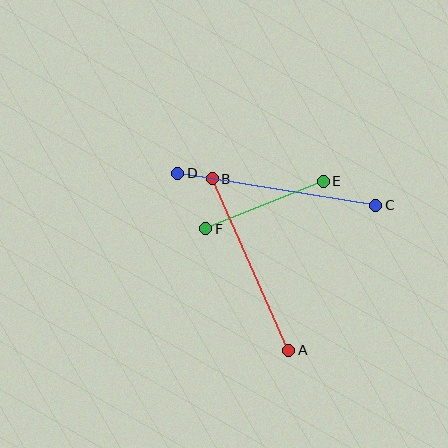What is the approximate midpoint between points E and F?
The midpoint is at approximately (264, 205) pixels.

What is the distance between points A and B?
The distance is approximately 188 pixels.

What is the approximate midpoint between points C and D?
The midpoint is at approximately (277, 189) pixels.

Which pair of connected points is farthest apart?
Points C and D are farthest apart.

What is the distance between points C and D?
The distance is approximately 200 pixels.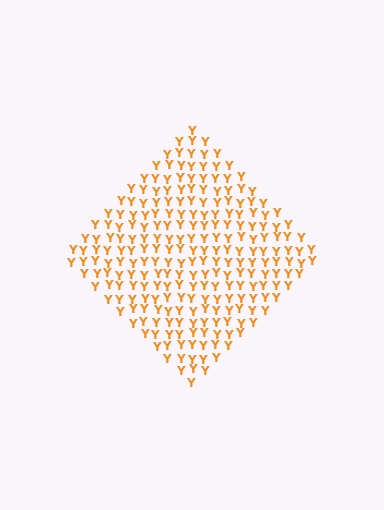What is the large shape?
The large shape is a diamond.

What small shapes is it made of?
It is made of small letter Y's.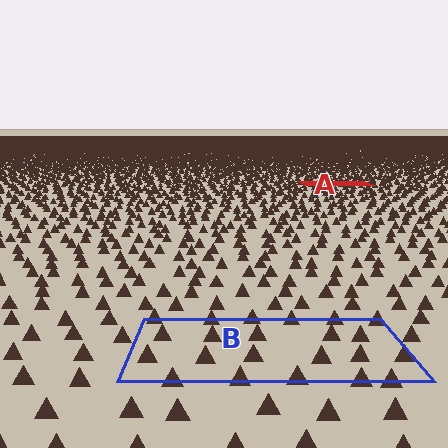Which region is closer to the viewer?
Region B is closer. The texture elements there are larger and more spread out.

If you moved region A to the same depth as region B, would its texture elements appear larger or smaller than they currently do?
They would appear larger. At a closer depth, the same texture elements are projected at a bigger on-screen size.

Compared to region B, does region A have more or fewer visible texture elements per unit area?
Region A has more texture elements per unit area — they are packed more densely because it is farther away.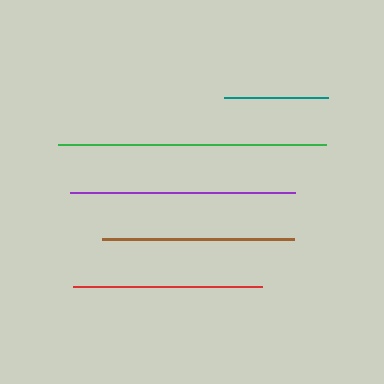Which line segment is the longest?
The green line is the longest at approximately 268 pixels.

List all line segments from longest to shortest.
From longest to shortest: green, purple, brown, red, teal.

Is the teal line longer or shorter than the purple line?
The purple line is longer than the teal line.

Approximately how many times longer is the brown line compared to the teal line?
The brown line is approximately 1.8 times the length of the teal line.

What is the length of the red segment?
The red segment is approximately 189 pixels long.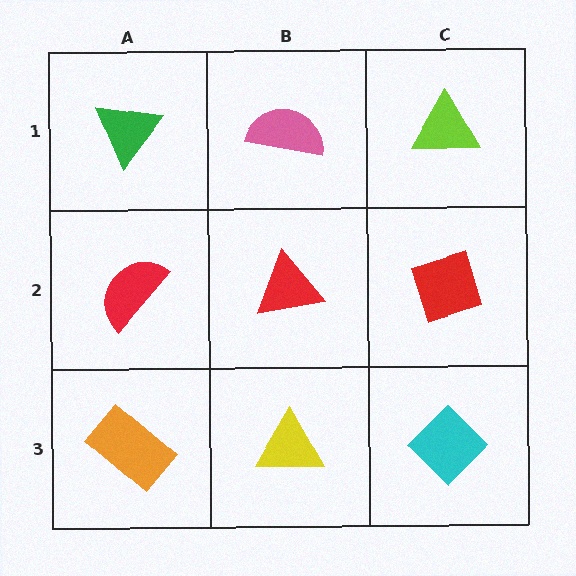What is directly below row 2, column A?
An orange rectangle.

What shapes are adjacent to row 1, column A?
A red semicircle (row 2, column A), a pink semicircle (row 1, column B).